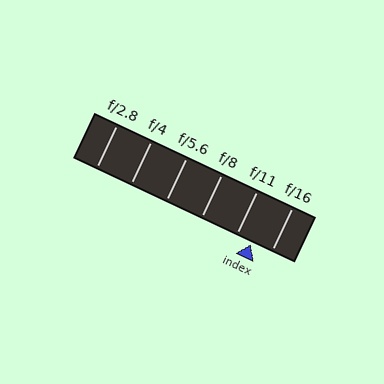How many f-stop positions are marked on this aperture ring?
There are 6 f-stop positions marked.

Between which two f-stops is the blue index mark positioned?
The index mark is between f/11 and f/16.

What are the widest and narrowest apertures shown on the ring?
The widest aperture shown is f/2.8 and the narrowest is f/16.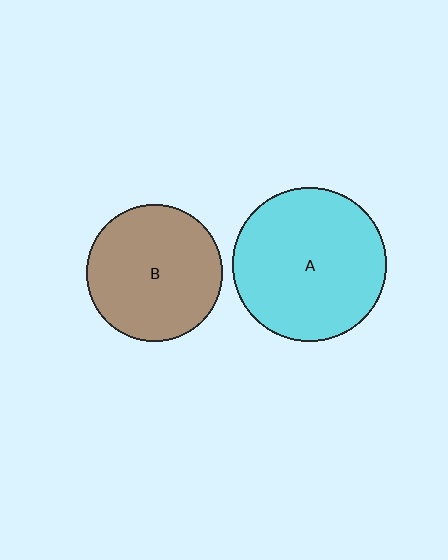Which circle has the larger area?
Circle A (cyan).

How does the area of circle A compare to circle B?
Approximately 1.3 times.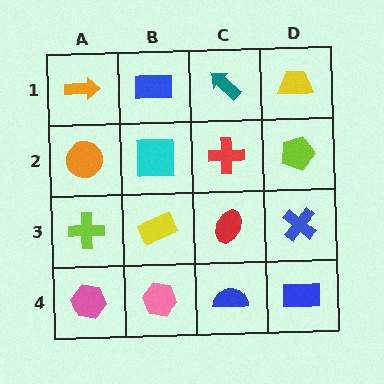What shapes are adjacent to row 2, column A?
An orange arrow (row 1, column A), a lime cross (row 3, column A), a cyan square (row 2, column B).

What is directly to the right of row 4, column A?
A pink hexagon.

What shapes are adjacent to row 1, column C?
A red cross (row 2, column C), a blue rectangle (row 1, column B), a yellow trapezoid (row 1, column D).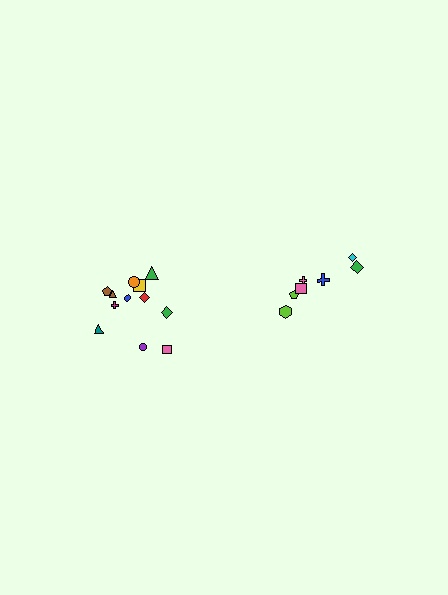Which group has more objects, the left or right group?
The left group.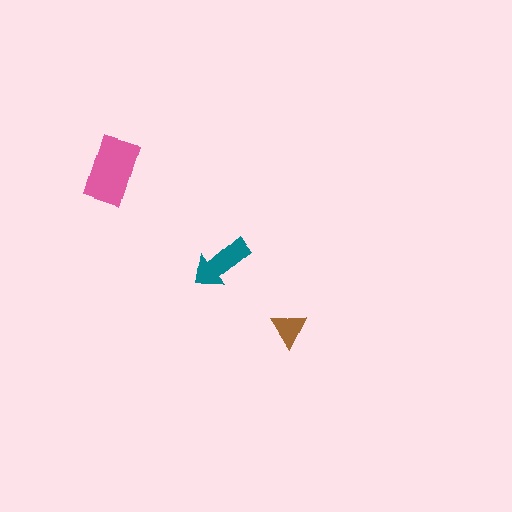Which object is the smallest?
The brown triangle.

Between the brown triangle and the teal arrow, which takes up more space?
The teal arrow.